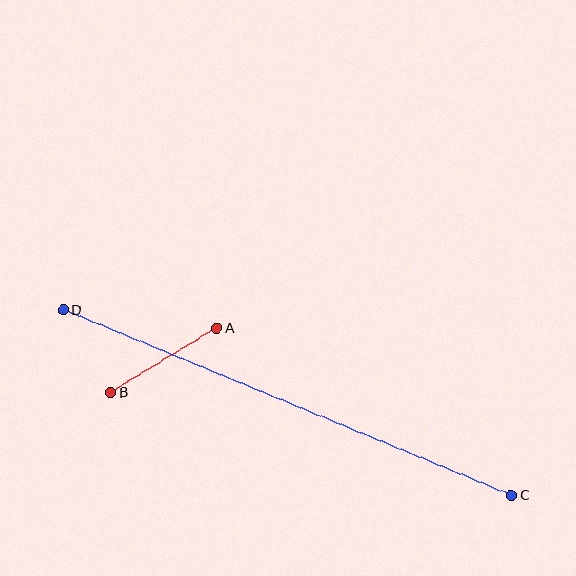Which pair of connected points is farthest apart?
Points C and D are farthest apart.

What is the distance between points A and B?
The distance is approximately 124 pixels.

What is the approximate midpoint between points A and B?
The midpoint is at approximately (164, 361) pixels.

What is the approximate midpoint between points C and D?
The midpoint is at approximately (287, 403) pixels.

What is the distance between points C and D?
The distance is approximately 485 pixels.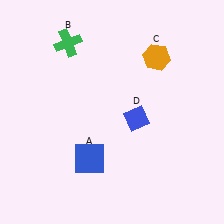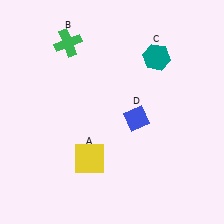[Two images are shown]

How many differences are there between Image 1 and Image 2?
There are 2 differences between the two images.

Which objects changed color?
A changed from blue to yellow. C changed from orange to teal.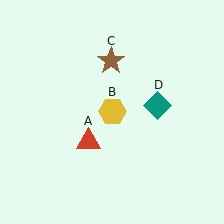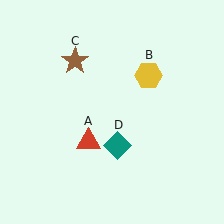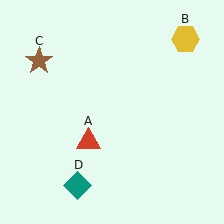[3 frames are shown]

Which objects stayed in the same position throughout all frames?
Red triangle (object A) remained stationary.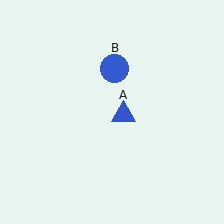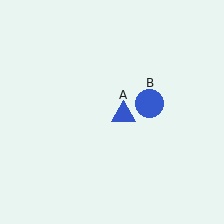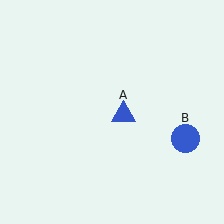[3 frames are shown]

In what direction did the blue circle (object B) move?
The blue circle (object B) moved down and to the right.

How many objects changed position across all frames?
1 object changed position: blue circle (object B).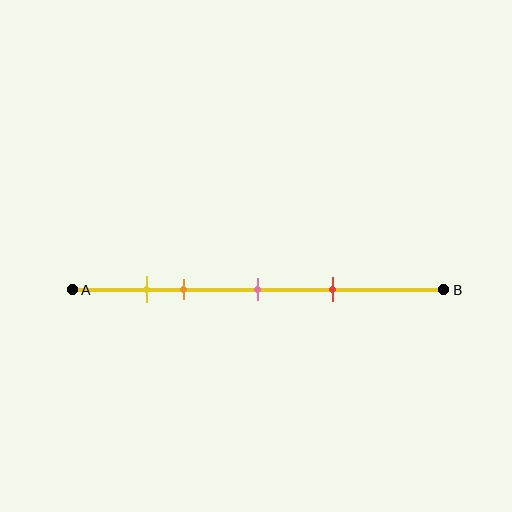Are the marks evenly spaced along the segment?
No, the marks are not evenly spaced.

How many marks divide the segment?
There are 4 marks dividing the segment.